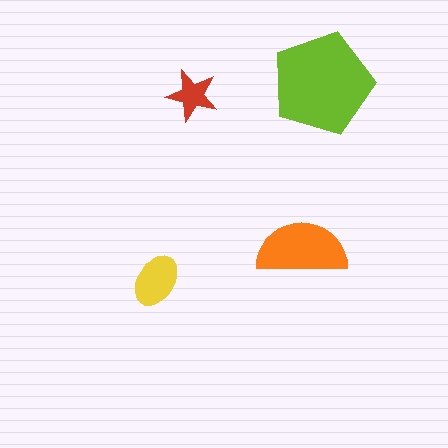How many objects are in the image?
There are 4 objects in the image.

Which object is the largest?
The lime pentagon.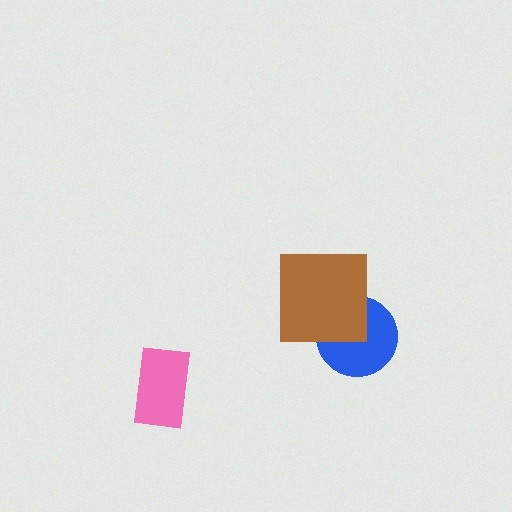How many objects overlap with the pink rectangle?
0 objects overlap with the pink rectangle.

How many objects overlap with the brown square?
1 object overlaps with the brown square.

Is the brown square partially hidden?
No, no other shape covers it.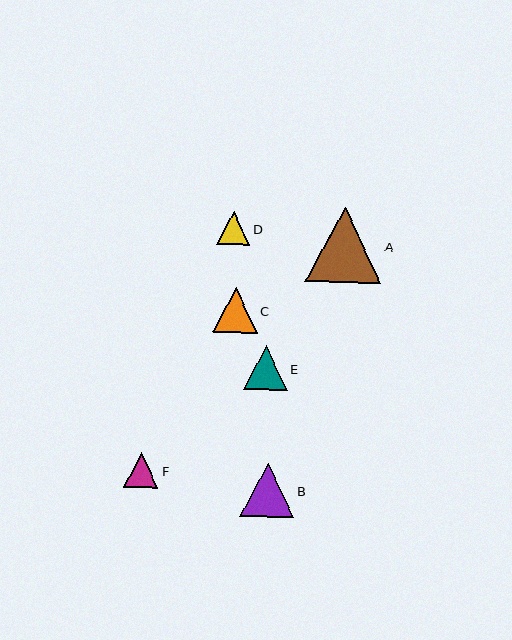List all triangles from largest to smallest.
From largest to smallest: A, B, C, E, F, D.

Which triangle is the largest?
Triangle A is the largest with a size of approximately 75 pixels.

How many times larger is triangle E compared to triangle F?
Triangle E is approximately 1.3 times the size of triangle F.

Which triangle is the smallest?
Triangle D is the smallest with a size of approximately 33 pixels.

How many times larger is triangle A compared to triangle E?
Triangle A is approximately 1.7 times the size of triangle E.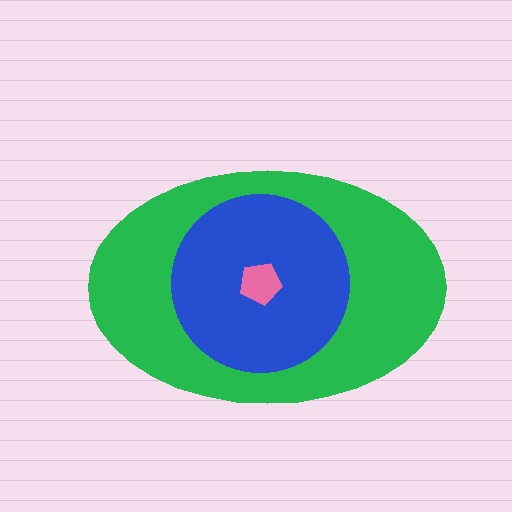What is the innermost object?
The pink pentagon.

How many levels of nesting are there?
3.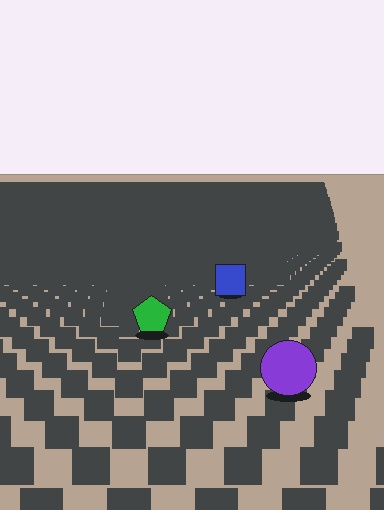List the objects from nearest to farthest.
From nearest to farthest: the purple circle, the green pentagon, the blue square.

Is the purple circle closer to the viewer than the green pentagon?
Yes. The purple circle is closer — you can tell from the texture gradient: the ground texture is coarser near it.